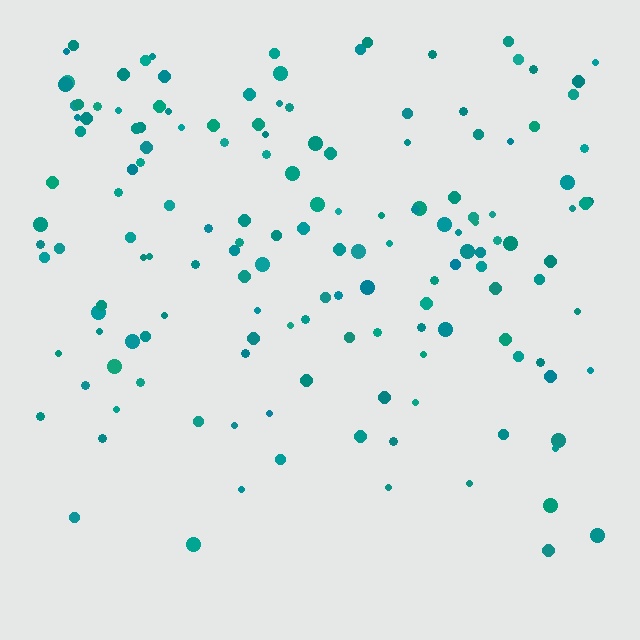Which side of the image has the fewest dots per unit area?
The bottom.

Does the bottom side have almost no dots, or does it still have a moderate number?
Still a moderate number, just noticeably fewer than the top.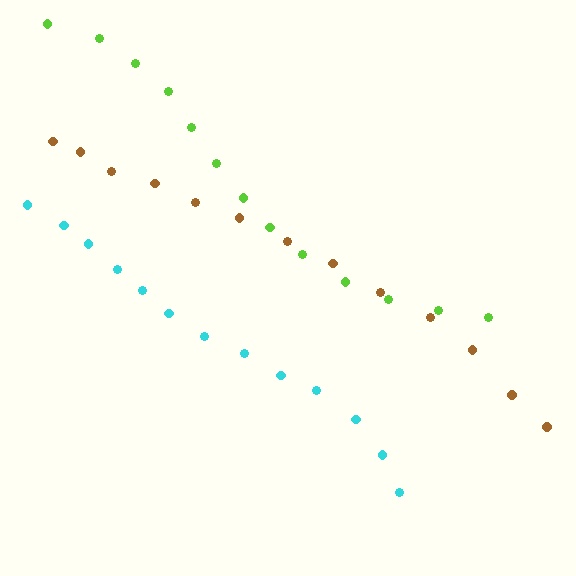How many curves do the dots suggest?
There are 3 distinct paths.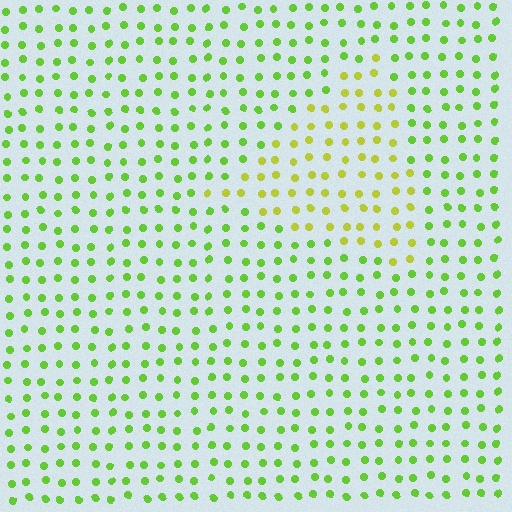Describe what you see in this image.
The image is filled with small lime elements in a uniform arrangement. A triangle-shaped region is visible where the elements are tinted to a slightly different hue, forming a subtle color boundary.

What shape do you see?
I see a triangle.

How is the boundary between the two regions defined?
The boundary is defined purely by a slight shift in hue (about 33 degrees). Spacing, size, and orientation are identical on both sides.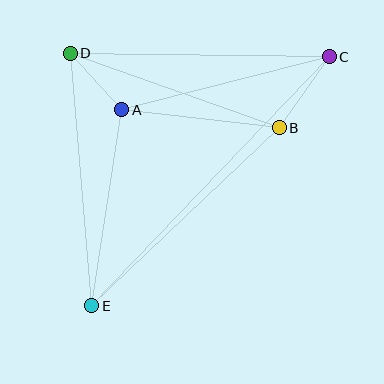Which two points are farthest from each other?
Points C and E are farthest from each other.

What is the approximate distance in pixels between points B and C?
The distance between B and C is approximately 87 pixels.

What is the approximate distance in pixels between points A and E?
The distance between A and E is approximately 198 pixels.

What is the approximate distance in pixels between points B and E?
The distance between B and E is approximately 259 pixels.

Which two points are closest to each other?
Points A and D are closest to each other.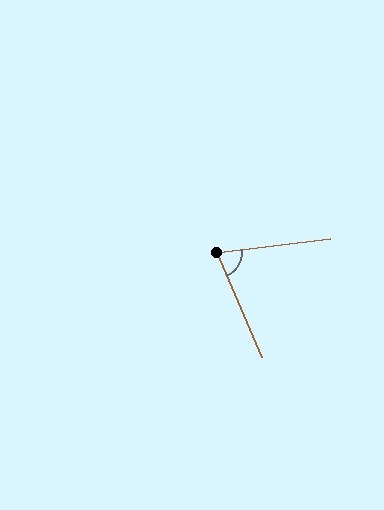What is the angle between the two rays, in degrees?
Approximately 73 degrees.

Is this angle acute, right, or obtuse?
It is acute.